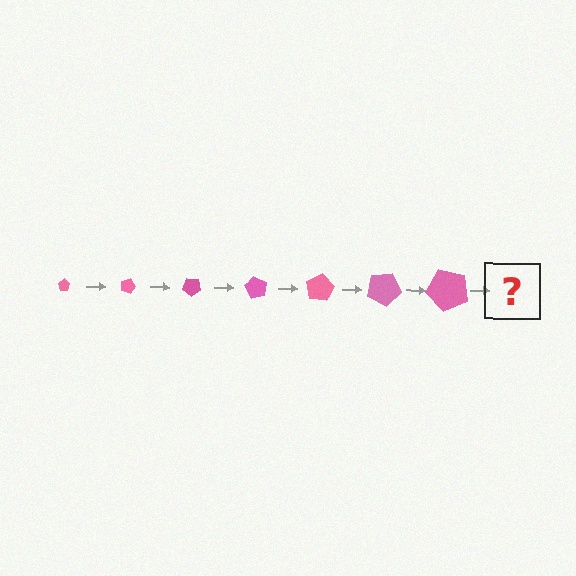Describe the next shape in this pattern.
It should be a pentagon, larger than the previous one and rotated 140 degrees from the start.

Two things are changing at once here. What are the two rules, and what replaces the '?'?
The two rules are that the pentagon grows larger each step and it rotates 20 degrees each step. The '?' should be a pentagon, larger than the previous one and rotated 140 degrees from the start.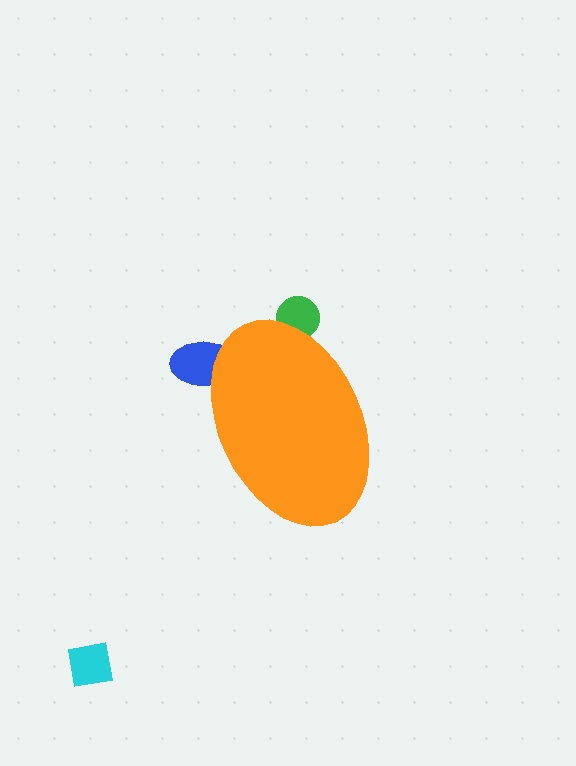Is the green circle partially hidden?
Yes, the green circle is partially hidden behind the orange ellipse.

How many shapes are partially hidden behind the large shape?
2 shapes are partially hidden.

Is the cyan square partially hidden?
No, the cyan square is fully visible.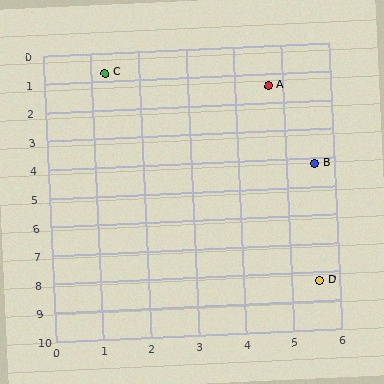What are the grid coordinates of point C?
Point C is at approximately (1.3, 0.7).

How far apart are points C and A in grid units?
Points C and A are about 3.5 grid units apart.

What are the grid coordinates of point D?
Point D is at approximately (5.6, 8.3).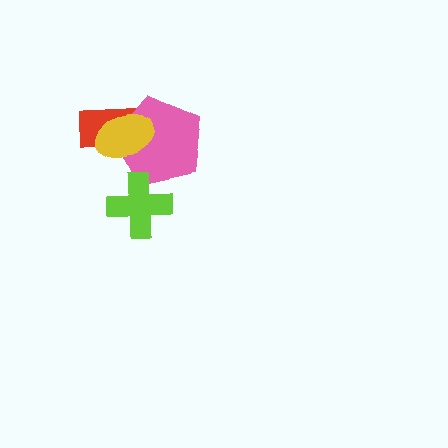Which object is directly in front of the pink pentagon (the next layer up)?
The yellow ellipse is directly in front of the pink pentagon.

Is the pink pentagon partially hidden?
Yes, it is partially covered by another shape.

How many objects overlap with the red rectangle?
2 objects overlap with the red rectangle.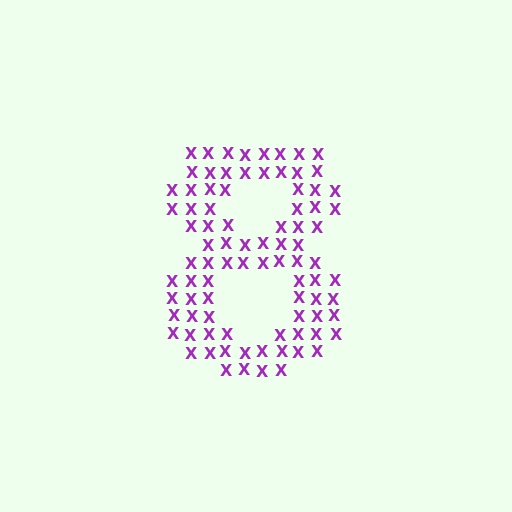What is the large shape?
The large shape is the digit 8.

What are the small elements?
The small elements are letter X's.